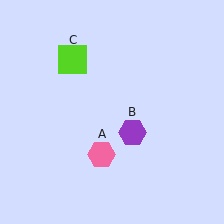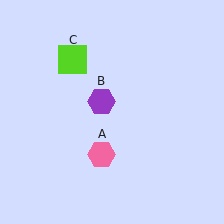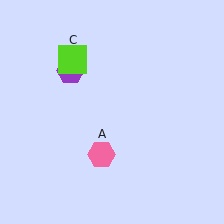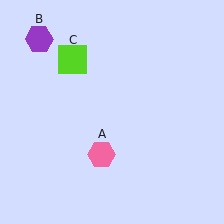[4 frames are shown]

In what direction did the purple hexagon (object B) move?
The purple hexagon (object B) moved up and to the left.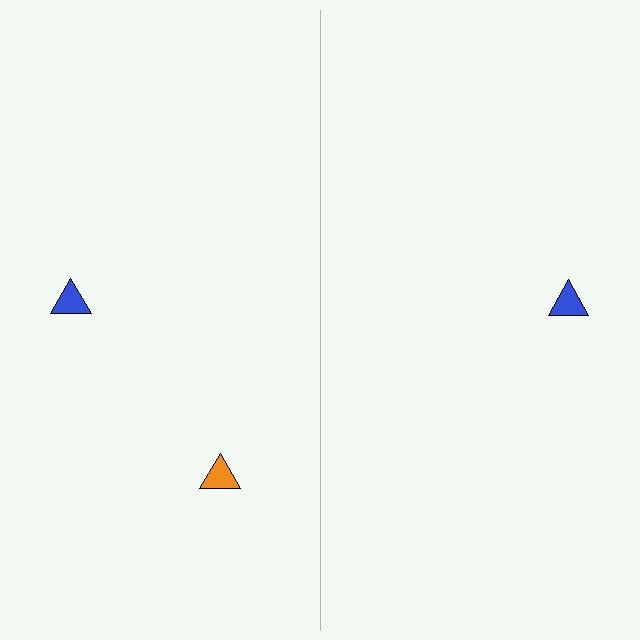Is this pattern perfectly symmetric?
No, the pattern is not perfectly symmetric. A orange triangle is missing from the right side.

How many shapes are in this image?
There are 3 shapes in this image.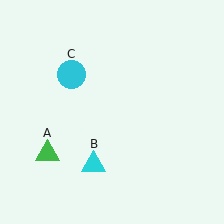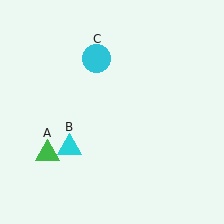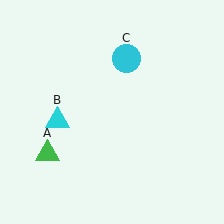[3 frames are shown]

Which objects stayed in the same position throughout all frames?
Green triangle (object A) remained stationary.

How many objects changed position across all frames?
2 objects changed position: cyan triangle (object B), cyan circle (object C).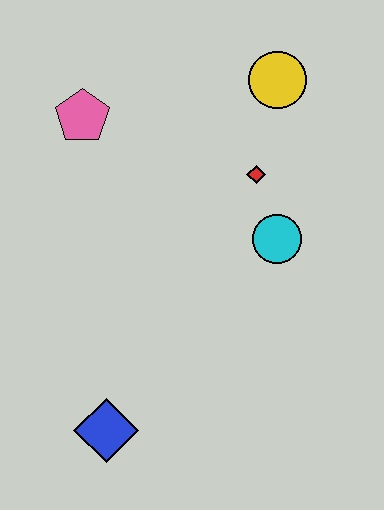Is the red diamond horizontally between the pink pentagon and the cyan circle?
Yes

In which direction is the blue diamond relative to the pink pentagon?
The blue diamond is below the pink pentagon.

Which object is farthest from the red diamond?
The blue diamond is farthest from the red diamond.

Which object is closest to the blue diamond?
The cyan circle is closest to the blue diamond.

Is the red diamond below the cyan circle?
No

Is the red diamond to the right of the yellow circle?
No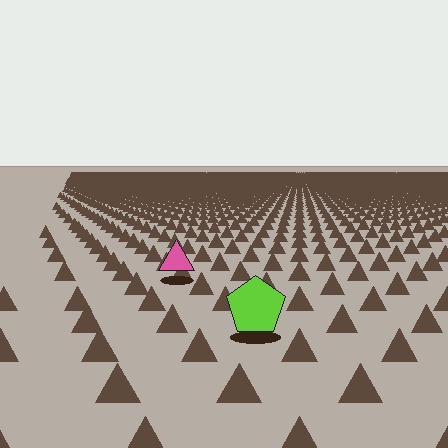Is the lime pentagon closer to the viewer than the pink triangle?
Yes. The lime pentagon is closer — you can tell from the texture gradient: the ground texture is coarser near it.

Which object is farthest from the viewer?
The pink triangle is farthest from the viewer. It appears smaller and the ground texture around it is denser.